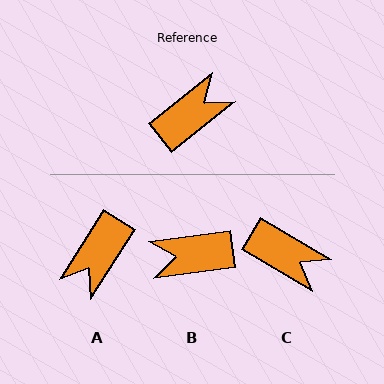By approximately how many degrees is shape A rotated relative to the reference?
Approximately 161 degrees clockwise.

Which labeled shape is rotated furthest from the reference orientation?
A, about 161 degrees away.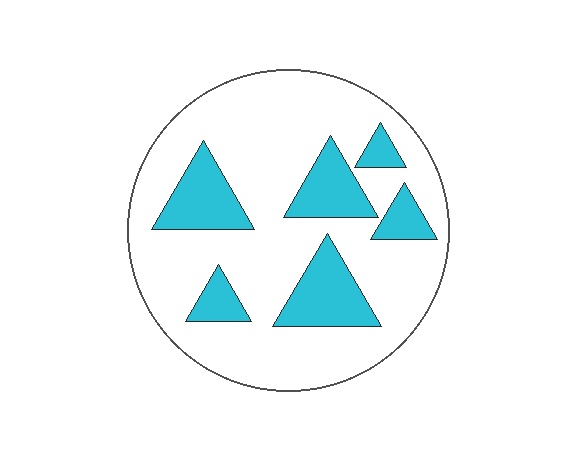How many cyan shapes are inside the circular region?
6.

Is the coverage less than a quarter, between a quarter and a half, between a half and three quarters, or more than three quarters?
Less than a quarter.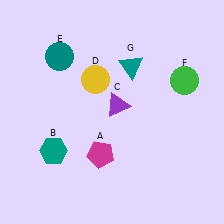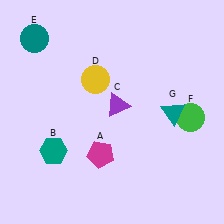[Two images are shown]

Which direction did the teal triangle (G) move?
The teal triangle (G) moved down.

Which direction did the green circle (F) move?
The green circle (F) moved down.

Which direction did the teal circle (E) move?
The teal circle (E) moved left.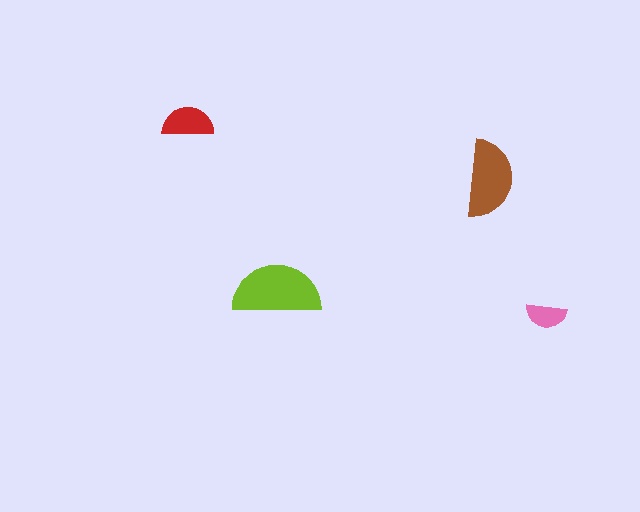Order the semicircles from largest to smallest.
the lime one, the brown one, the red one, the pink one.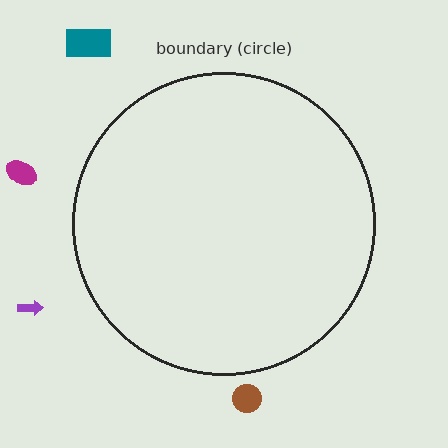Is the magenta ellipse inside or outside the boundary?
Outside.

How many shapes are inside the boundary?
0 inside, 4 outside.